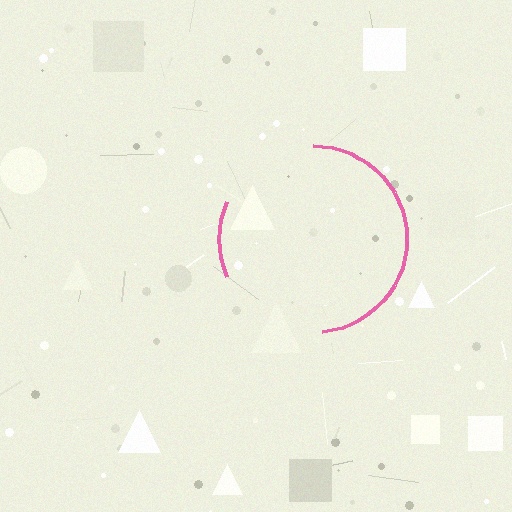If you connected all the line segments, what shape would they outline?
They would outline a circle.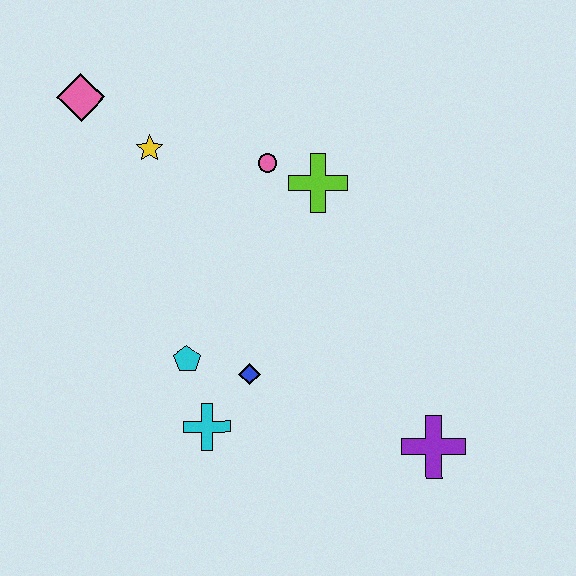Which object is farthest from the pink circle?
The purple cross is farthest from the pink circle.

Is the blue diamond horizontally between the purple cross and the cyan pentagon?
Yes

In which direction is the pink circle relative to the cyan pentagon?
The pink circle is above the cyan pentagon.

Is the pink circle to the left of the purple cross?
Yes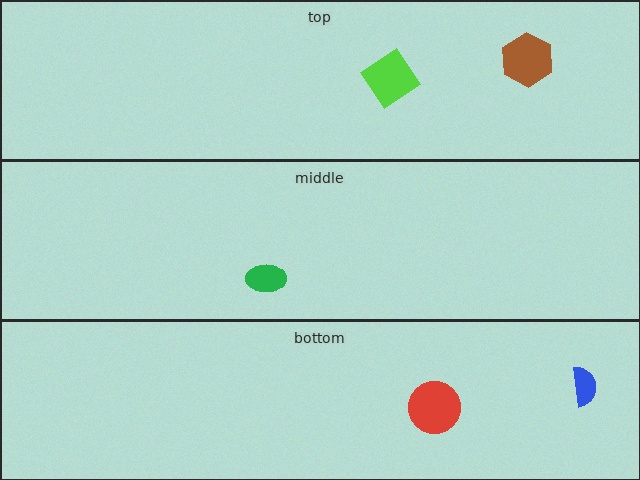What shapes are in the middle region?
The green ellipse.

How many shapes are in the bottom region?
2.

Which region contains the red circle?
The bottom region.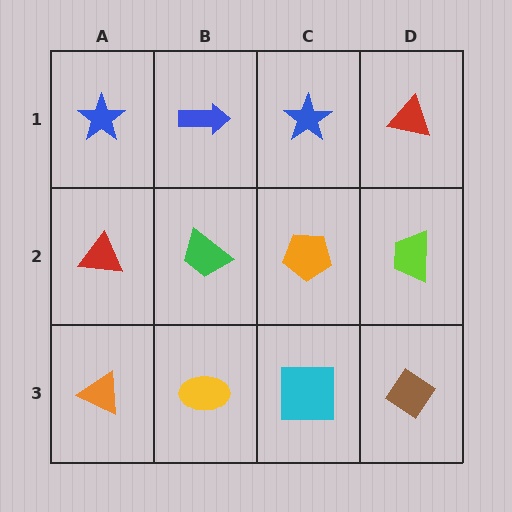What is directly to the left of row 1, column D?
A blue star.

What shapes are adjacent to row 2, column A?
A blue star (row 1, column A), an orange triangle (row 3, column A), a green trapezoid (row 2, column B).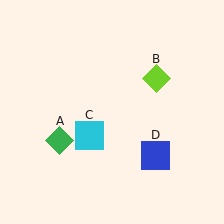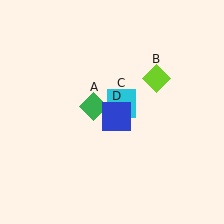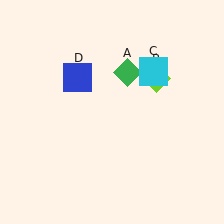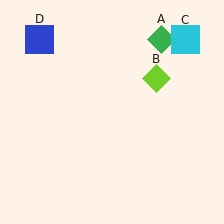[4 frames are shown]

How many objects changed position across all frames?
3 objects changed position: green diamond (object A), cyan square (object C), blue square (object D).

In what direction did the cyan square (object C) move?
The cyan square (object C) moved up and to the right.